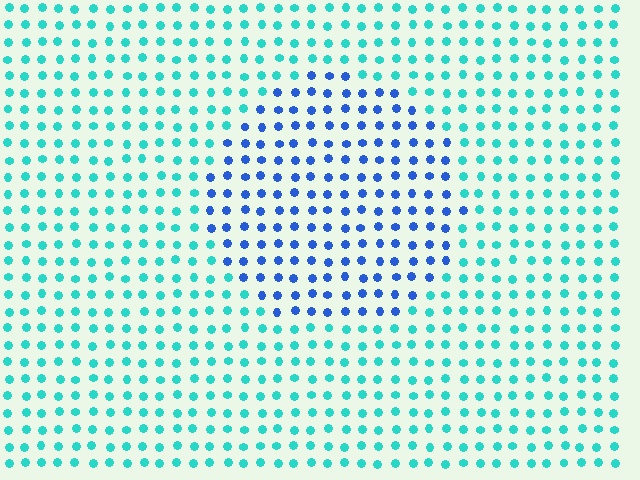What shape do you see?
I see a circle.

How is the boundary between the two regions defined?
The boundary is defined purely by a slight shift in hue (about 48 degrees). Spacing, size, and orientation are identical on both sides.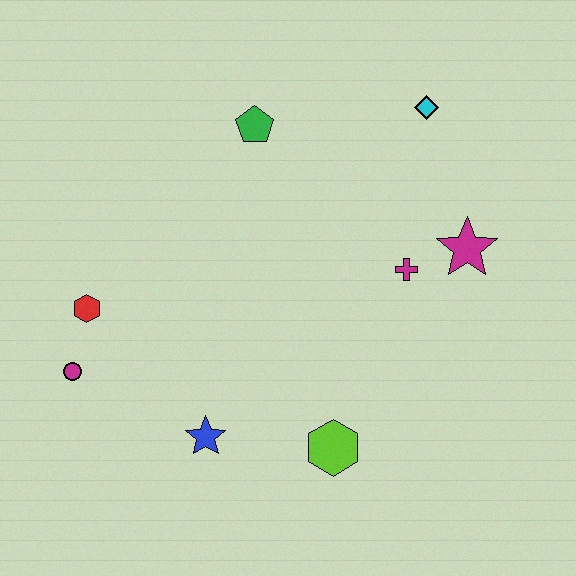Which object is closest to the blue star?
The lime hexagon is closest to the blue star.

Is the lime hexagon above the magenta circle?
No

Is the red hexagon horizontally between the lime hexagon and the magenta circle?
Yes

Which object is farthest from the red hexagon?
The cyan diamond is farthest from the red hexagon.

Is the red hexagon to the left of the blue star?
Yes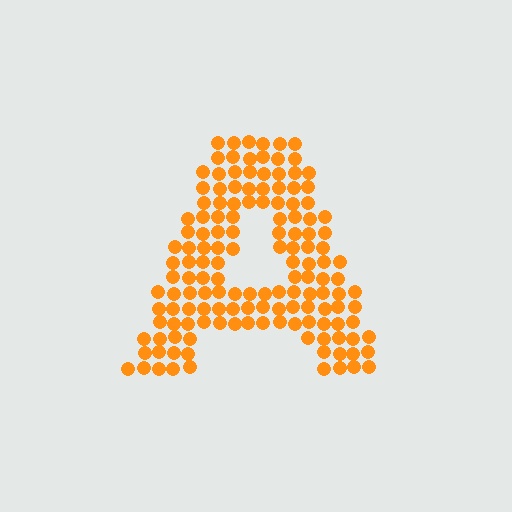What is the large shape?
The large shape is the letter A.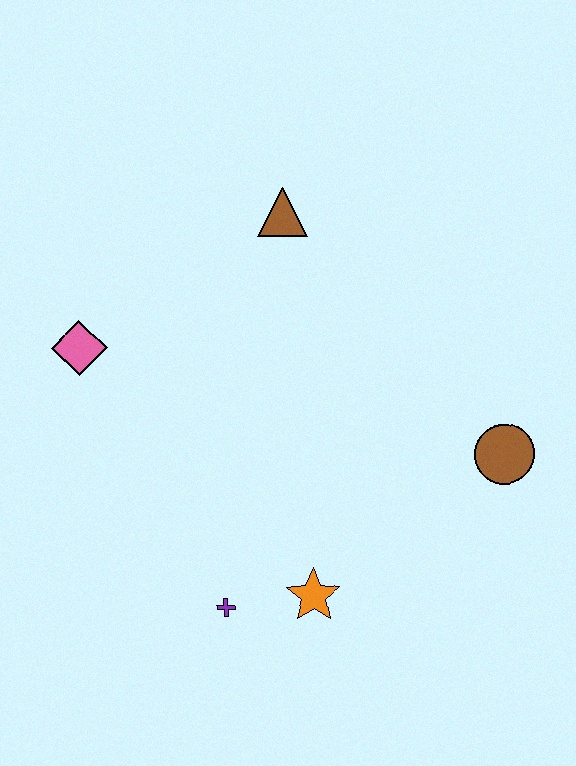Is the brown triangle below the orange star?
No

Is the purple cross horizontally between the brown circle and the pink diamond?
Yes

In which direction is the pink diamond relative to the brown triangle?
The pink diamond is to the left of the brown triangle.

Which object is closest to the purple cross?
The orange star is closest to the purple cross.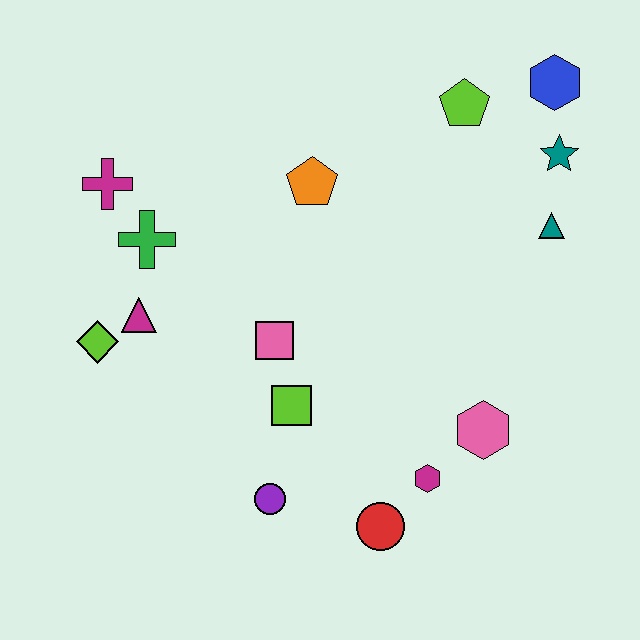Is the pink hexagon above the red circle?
Yes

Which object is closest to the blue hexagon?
The teal star is closest to the blue hexagon.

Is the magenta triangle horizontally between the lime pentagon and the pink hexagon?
No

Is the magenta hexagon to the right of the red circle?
Yes